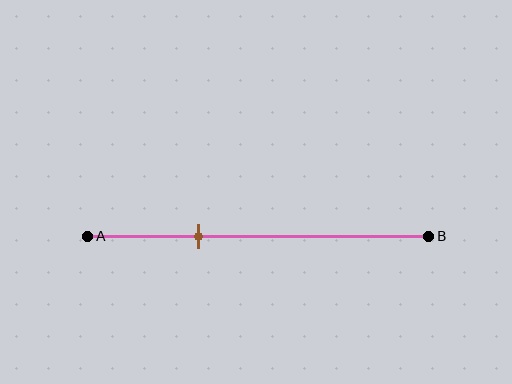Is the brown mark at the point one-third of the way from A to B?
Yes, the mark is approximately at the one-third point.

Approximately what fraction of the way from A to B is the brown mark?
The brown mark is approximately 35% of the way from A to B.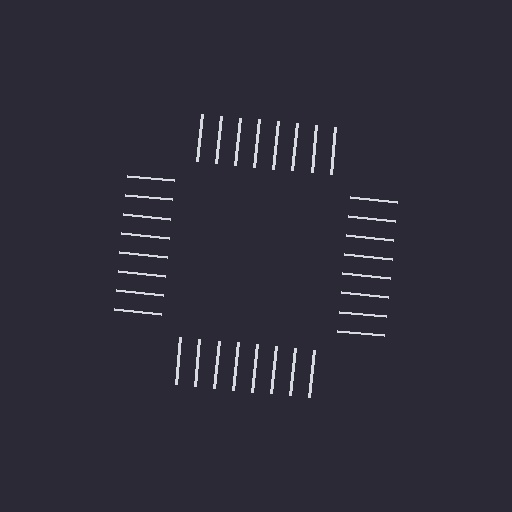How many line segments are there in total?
32 — 8 along each of the 4 edges.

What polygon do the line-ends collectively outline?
An illusory square — the line segments terminate on its edges but no continuous stroke is drawn.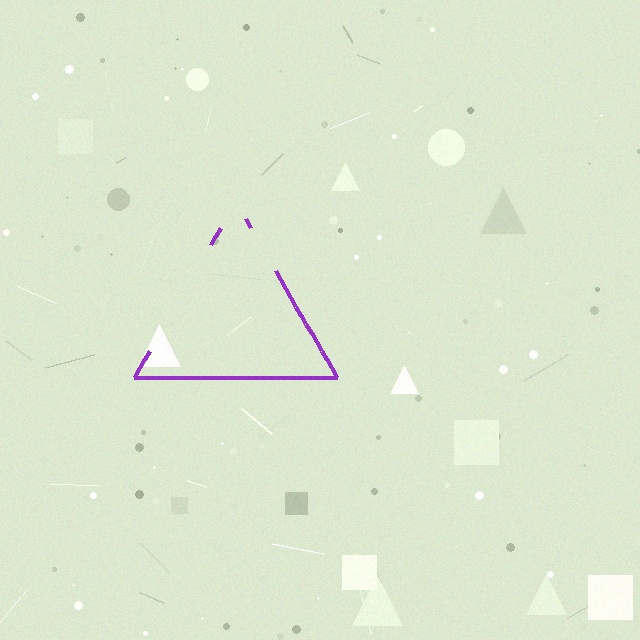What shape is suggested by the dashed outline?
The dashed outline suggests a triangle.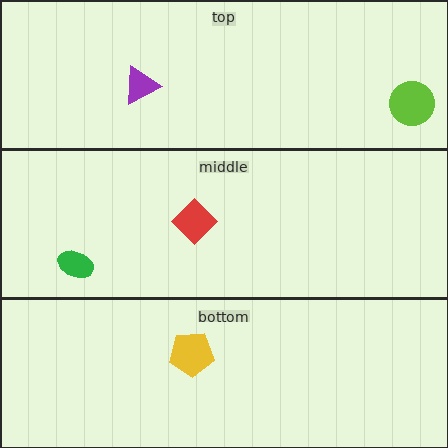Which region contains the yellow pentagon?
The bottom region.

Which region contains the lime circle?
The top region.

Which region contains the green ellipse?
The middle region.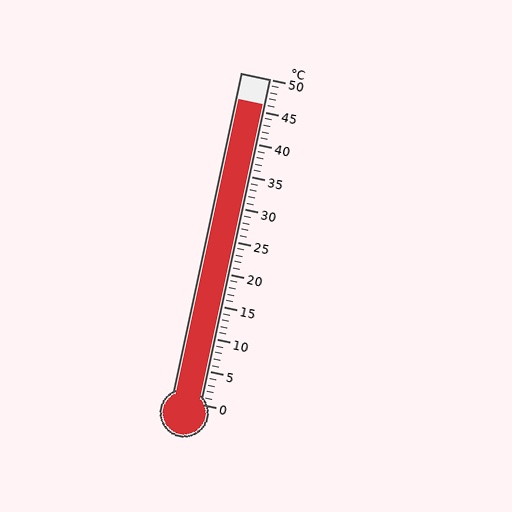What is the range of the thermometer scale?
The thermometer scale ranges from 0°C to 50°C.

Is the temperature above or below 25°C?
The temperature is above 25°C.